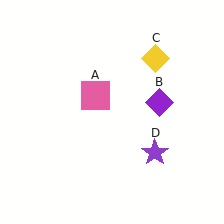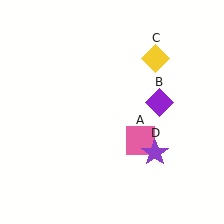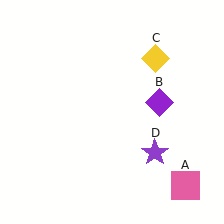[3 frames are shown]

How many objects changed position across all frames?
1 object changed position: pink square (object A).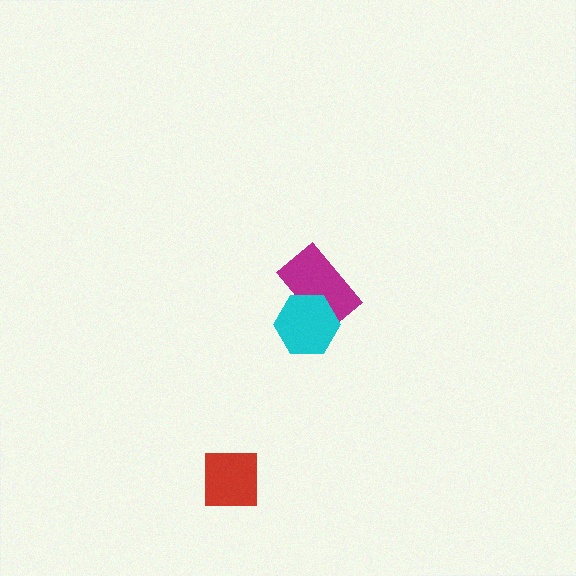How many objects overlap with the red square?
0 objects overlap with the red square.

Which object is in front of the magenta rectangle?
The cyan hexagon is in front of the magenta rectangle.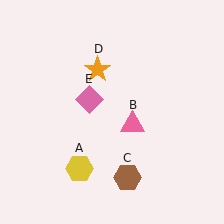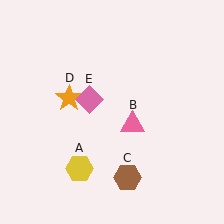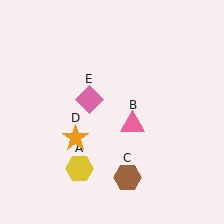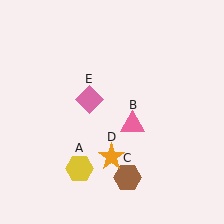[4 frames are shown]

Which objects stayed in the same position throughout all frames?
Yellow hexagon (object A) and pink triangle (object B) and brown hexagon (object C) and pink diamond (object E) remained stationary.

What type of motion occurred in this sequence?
The orange star (object D) rotated counterclockwise around the center of the scene.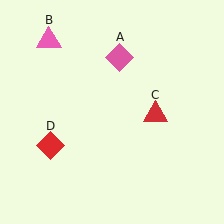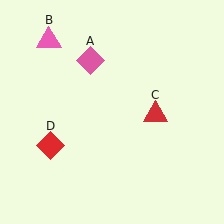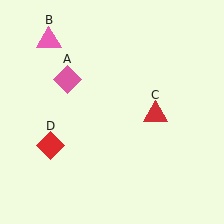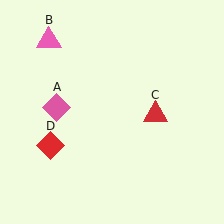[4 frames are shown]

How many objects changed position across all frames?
1 object changed position: pink diamond (object A).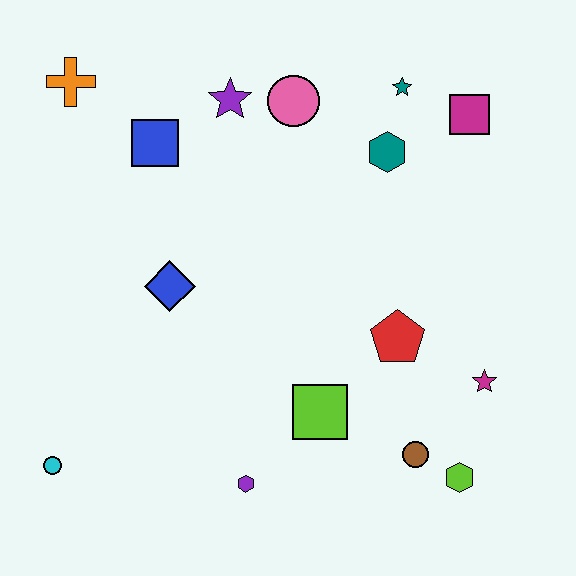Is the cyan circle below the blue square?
Yes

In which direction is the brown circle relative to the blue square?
The brown circle is below the blue square.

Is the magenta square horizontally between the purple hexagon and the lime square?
No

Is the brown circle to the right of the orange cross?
Yes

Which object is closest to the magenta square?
The teal star is closest to the magenta square.